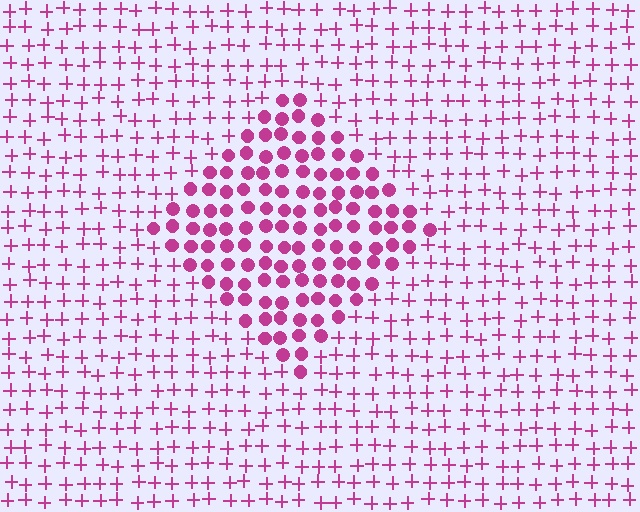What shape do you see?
I see a diamond.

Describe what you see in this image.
The image is filled with small magenta elements arranged in a uniform grid. A diamond-shaped region contains circles, while the surrounding area contains plus signs. The boundary is defined purely by the change in element shape.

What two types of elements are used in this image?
The image uses circles inside the diamond region and plus signs outside it.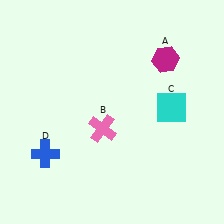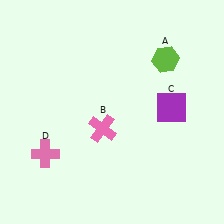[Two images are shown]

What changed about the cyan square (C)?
In Image 1, C is cyan. In Image 2, it changed to purple.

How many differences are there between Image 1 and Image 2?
There are 3 differences between the two images.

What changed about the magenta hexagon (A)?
In Image 1, A is magenta. In Image 2, it changed to lime.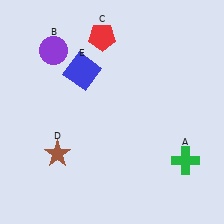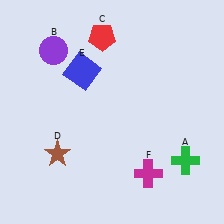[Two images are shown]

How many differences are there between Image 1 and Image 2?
There is 1 difference between the two images.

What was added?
A magenta cross (F) was added in Image 2.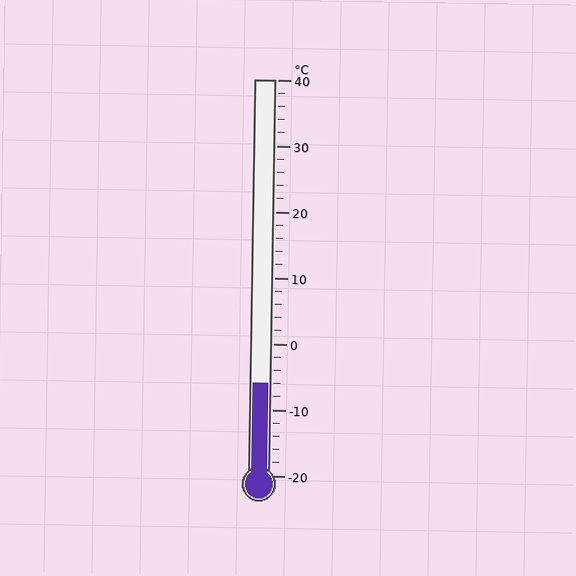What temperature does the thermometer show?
The thermometer shows approximately -6°C.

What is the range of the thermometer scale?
The thermometer scale ranges from -20°C to 40°C.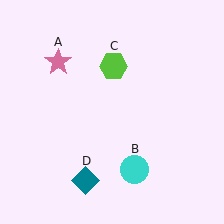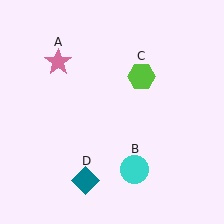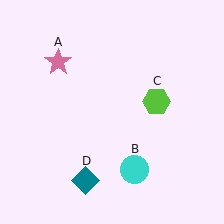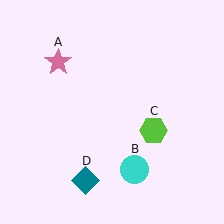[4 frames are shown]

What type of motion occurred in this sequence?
The lime hexagon (object C) rotated clockwise around the center of the scene.